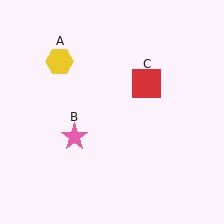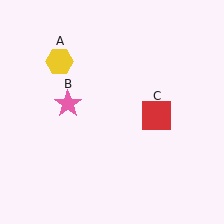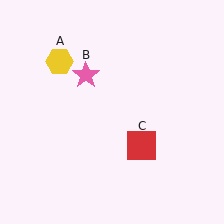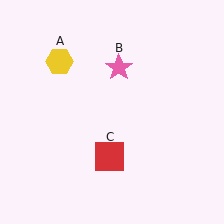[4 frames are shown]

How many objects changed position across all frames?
2 objects changed position: pink star (object B), red square (object C).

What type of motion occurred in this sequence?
The pink star (object B), red square (object C) rotated clockwise around the center of the scene.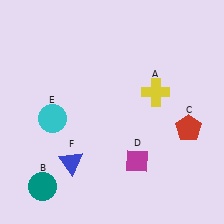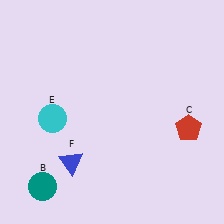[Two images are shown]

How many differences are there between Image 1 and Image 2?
There are 2 differences between the two images.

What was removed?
The yellow cross (A), the magenta diamond (D) were removed in Image 2.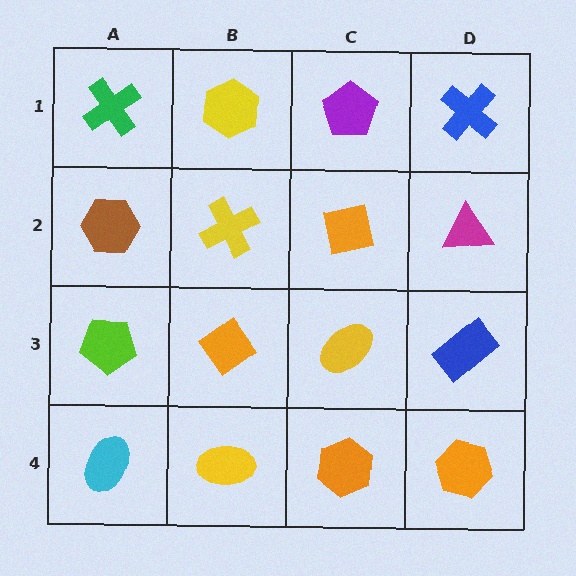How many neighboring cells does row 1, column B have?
3.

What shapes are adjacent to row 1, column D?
A magenta triangle (row 2, column D), a purple pentagon (row 1, column C).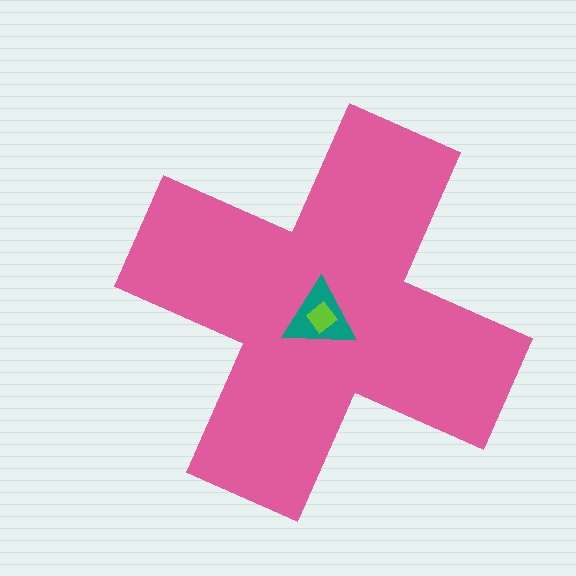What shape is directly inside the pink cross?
The teal triangle.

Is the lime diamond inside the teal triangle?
Yes.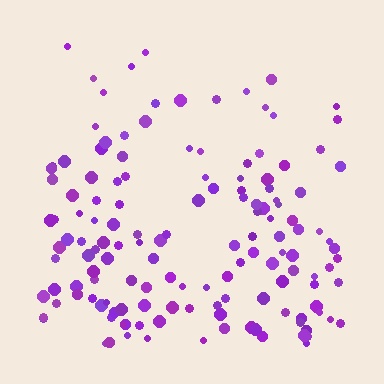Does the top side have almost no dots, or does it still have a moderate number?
Still a moderate number, just noticeably fewer than the bottom.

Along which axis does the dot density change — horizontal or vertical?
Vertical.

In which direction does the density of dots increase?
From top to bottom, with the bottom side densest.